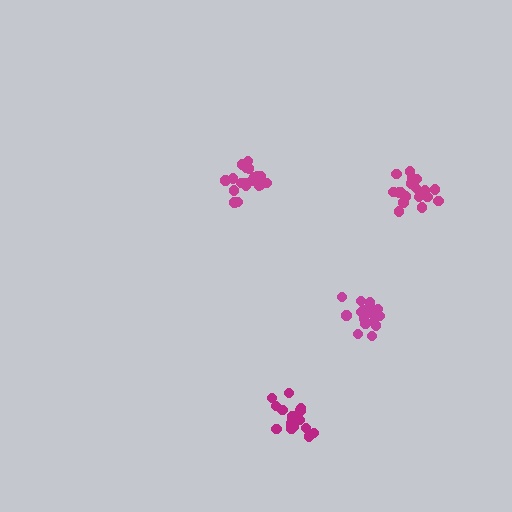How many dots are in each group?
Group 1: 18 dots, Group 2: 19 dots, Group 3: 20 dots, Group 4: 16 dots (73 total).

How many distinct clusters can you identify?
There are 4 distinct clusters.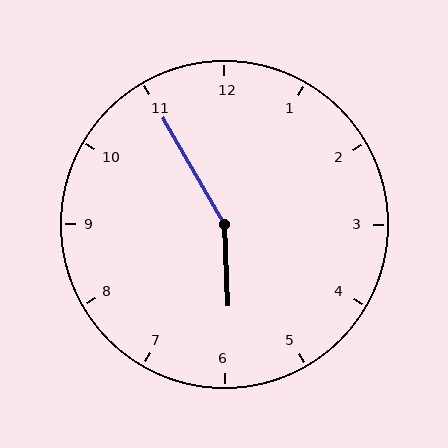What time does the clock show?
5:55.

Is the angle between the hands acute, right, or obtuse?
It is obtuse.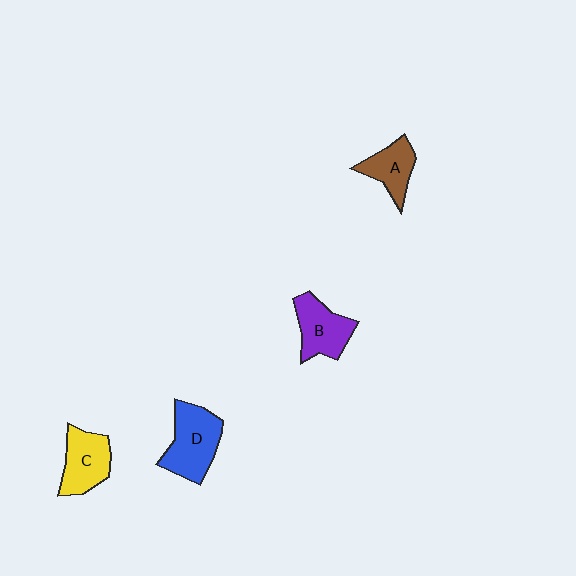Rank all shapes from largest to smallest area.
From largest to smallest: D (blue), C (yellow), B (purple), A (brown).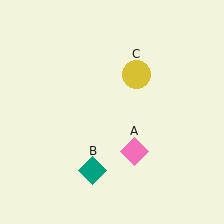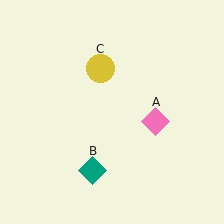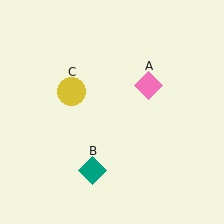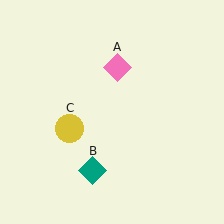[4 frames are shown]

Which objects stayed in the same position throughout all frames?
Teal diamond (object B) remained stationary.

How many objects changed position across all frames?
2 objects changed position: pink diamond (object A), yellow circle (object C).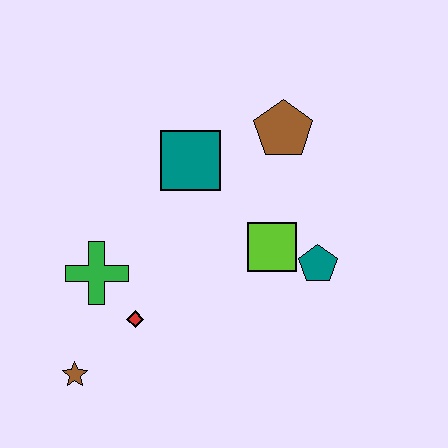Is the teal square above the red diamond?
Yes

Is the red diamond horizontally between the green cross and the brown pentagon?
Yes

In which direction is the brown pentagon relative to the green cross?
The brown pentagon is to the right of the green cross.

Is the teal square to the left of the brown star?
No